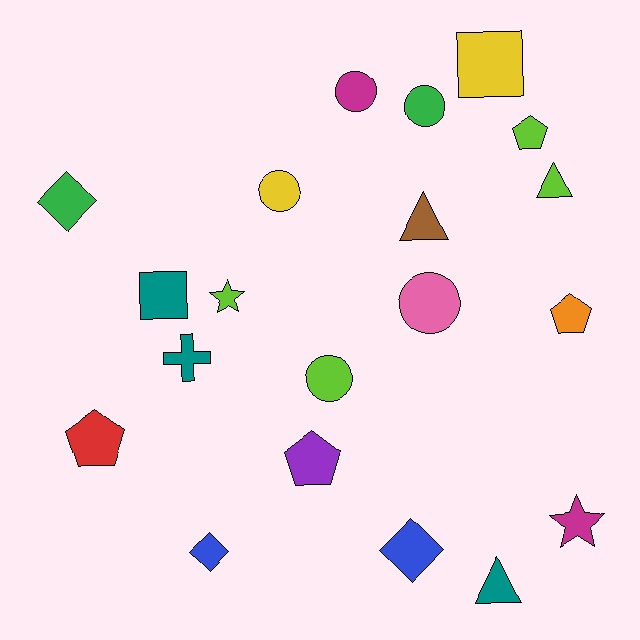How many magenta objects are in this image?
There are 2 magenta objects.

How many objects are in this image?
There are 20 objects.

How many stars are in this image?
There are 2 stars.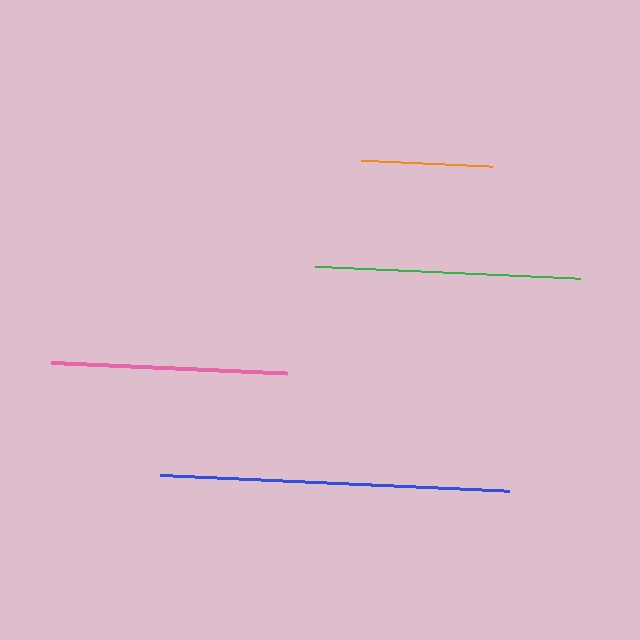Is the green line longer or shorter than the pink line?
The green line is longer than the pink line.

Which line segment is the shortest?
The orange line is the shortest at approximately 131 pixels.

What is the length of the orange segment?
The orange segment is approximately 131 pixels long.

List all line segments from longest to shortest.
From longest to shortest: blue, green, pink, orange.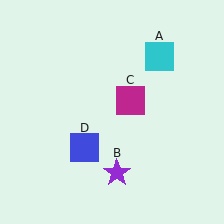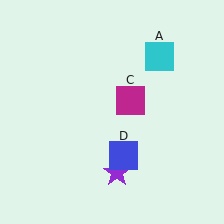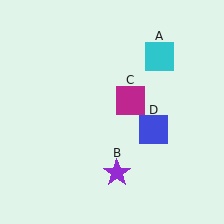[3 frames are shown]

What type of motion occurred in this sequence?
The blue square (object D) rotated counterclockwise around the center of the scene.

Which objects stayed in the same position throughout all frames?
Cyan square (object A) and purple star (object B) and magenta square (object C) remained stationary.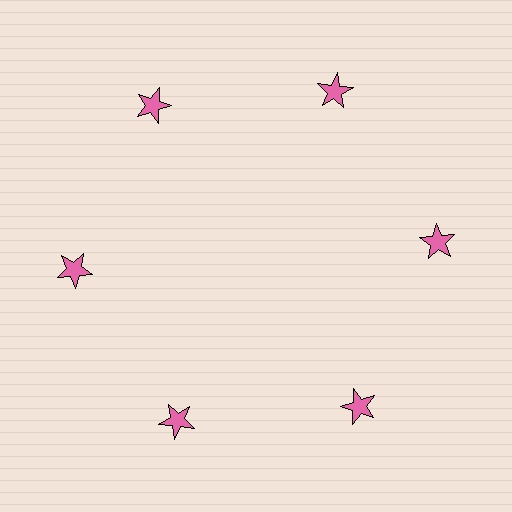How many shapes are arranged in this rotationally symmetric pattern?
There are 6 shapes, arranged in 6 groups of 1.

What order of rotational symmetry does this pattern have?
This pattern has 6-fold rotational symmetry.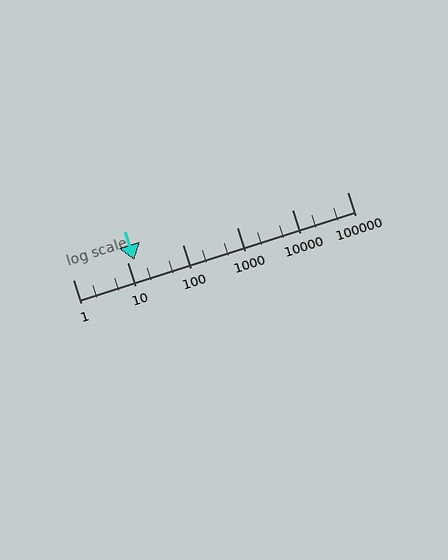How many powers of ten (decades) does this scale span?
The scale spans 5 decades, from 1 to 100000.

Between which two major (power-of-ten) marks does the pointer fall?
The pointer is between 10 and 100.